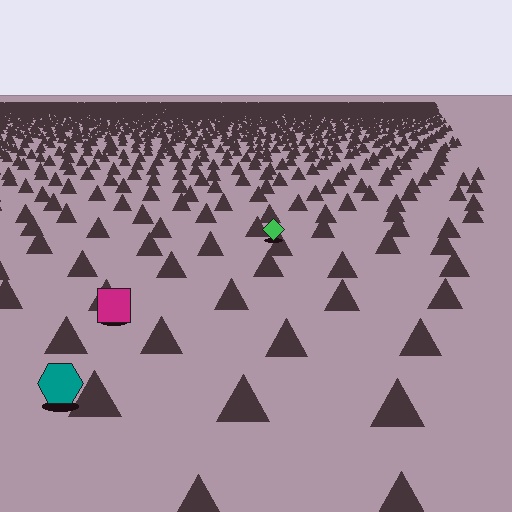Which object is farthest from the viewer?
The green diamond is farthest from the viewer. It appears smaller and the ground texture around it is denser.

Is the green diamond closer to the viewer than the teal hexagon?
No. The teal hexagon is closer — you can tell from the texture gradient: the ground texture is coarser near it.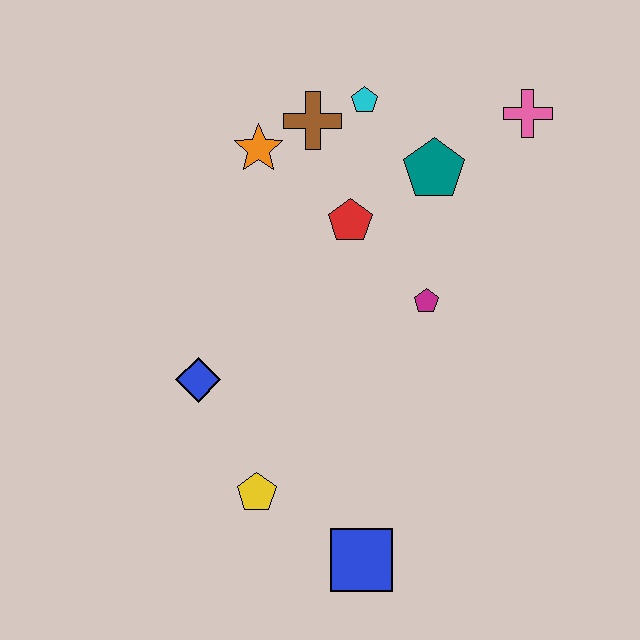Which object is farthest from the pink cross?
The blue square is farthest from the pink cross.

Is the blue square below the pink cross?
Yes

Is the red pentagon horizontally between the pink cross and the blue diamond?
Yes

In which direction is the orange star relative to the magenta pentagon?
The orange star is to the left of the magenta pentagon.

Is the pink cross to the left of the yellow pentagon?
No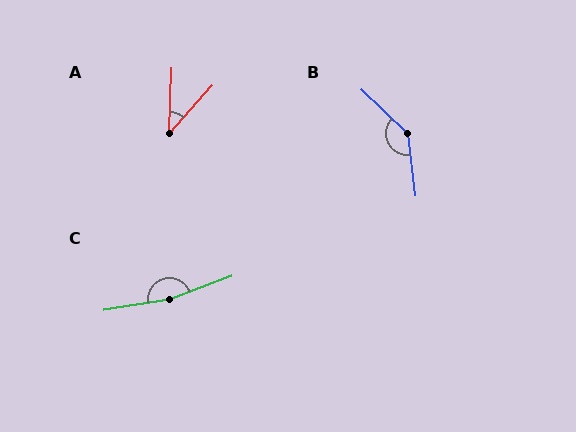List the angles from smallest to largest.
A (40°), B (141°), C (168°).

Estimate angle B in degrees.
Approximately 141 degrees.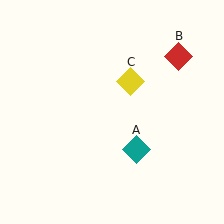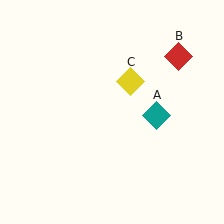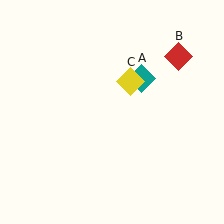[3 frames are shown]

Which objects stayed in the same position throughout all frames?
Red diamond (object B) and yellow diamond (object C) remained stationary.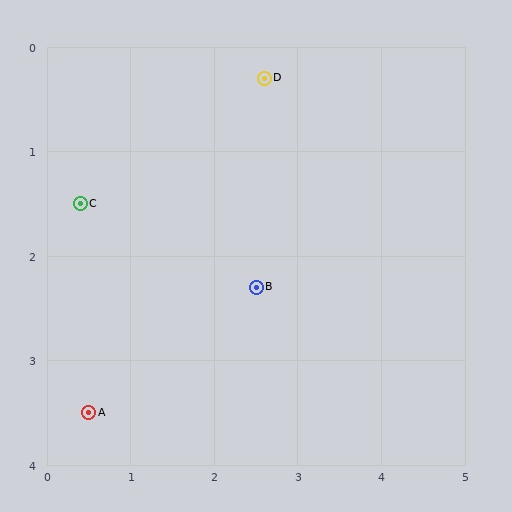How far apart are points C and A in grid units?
Points C and A are about 2.0 grid units apart.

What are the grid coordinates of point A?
Point A is at approximately (0.5, 3.5).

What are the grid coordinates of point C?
Point C is at approximately (0.4, 1.5).